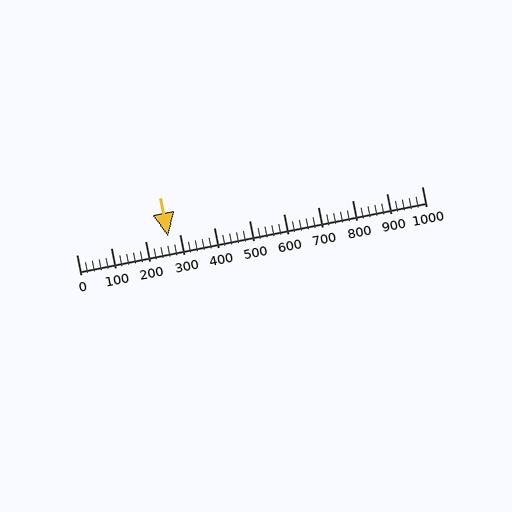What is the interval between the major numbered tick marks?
The major tick marks are spaced 100 units apart.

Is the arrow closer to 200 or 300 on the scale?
The arrow is closer to 300.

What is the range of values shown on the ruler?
The ruler shows values from 0 to 1000.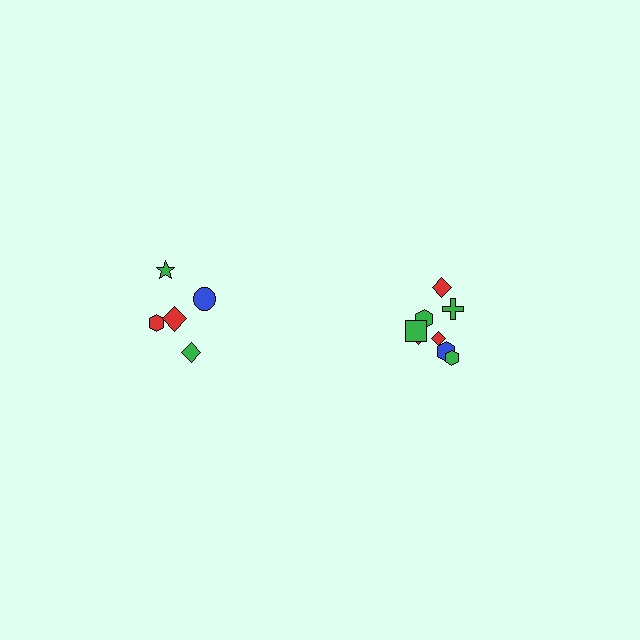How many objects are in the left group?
There are 5 objects.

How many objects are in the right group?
There are 8 objects.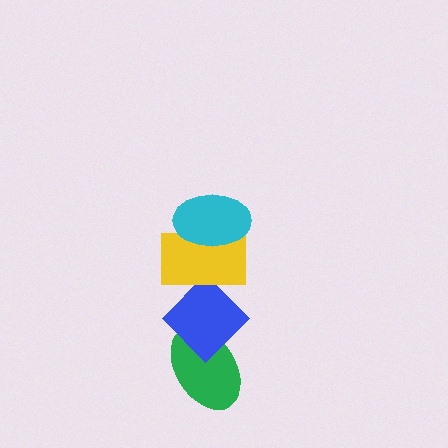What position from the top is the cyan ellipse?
The cyan ellipse is 1st from the top.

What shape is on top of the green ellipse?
The blue diamond is on top of the green ellipse.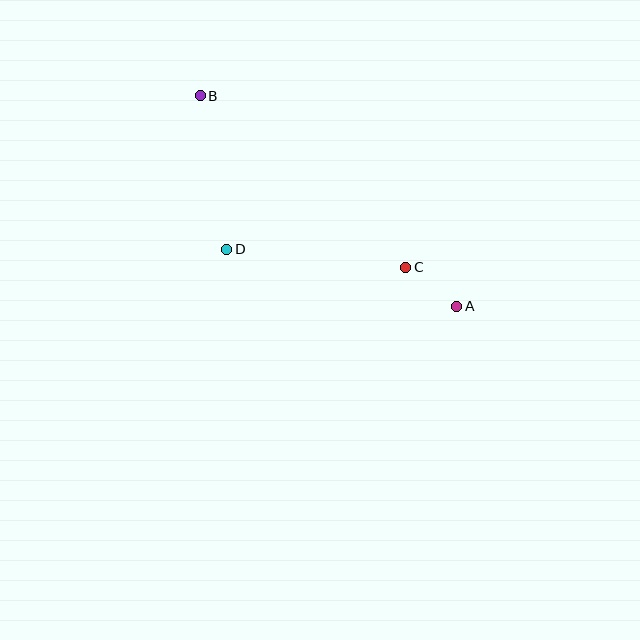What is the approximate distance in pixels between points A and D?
The distance between A and D is approximately 237 pixels.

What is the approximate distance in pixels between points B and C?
The distance between B and C is approximately 267 pixels.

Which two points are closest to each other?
Points A and C are closest to each other.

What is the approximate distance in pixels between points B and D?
The distance between B and D is approximately 156 pixels.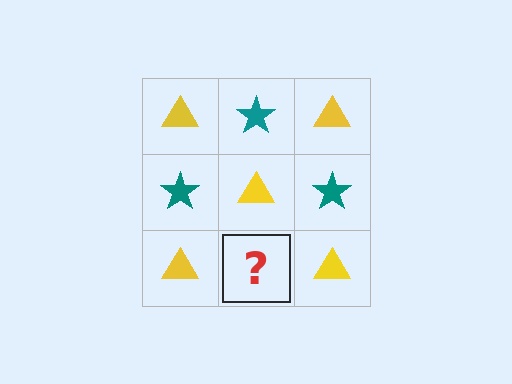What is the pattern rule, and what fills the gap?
The rule is that it alternates yellow triangle and teal star in a checkerboard pattern. The gap should be filled with a teal star.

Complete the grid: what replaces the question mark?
The question mark should be replaced with a teal star.